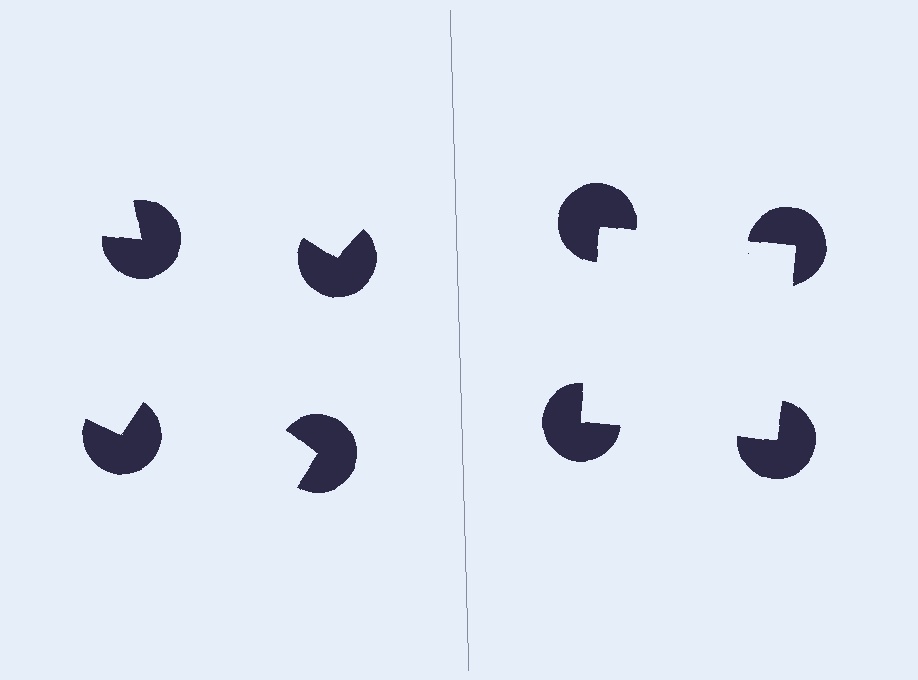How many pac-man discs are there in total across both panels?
8 — 4 on each side.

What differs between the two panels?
The pac-man discs are positioned identically on both sides; only the wedge orientations differ. On the right they align to a square; on the left they are misaligned.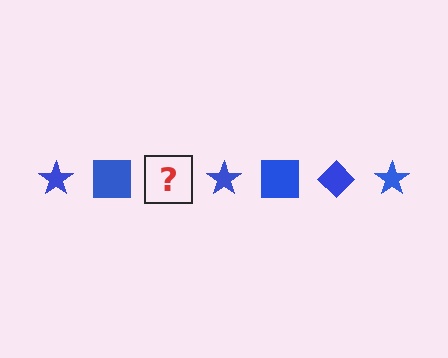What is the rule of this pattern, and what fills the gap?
The rule is that the pattern cycles through star, square, diamond shapes in blue. The gap should be filled with a blue diamond.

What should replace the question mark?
The question mark should be replaced with a blue diamond.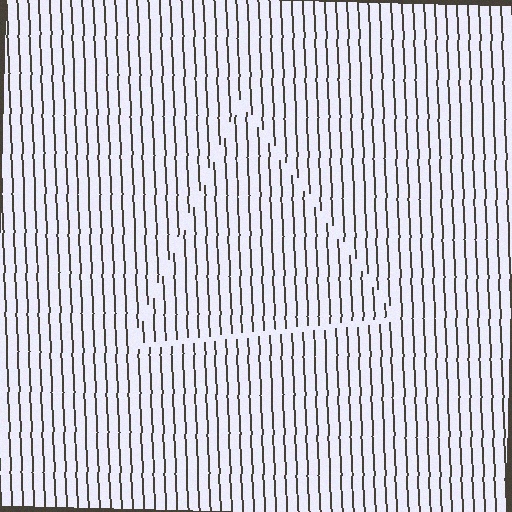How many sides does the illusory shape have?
3 sides — the line-ends trace a triangle.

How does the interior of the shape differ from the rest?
The interior of the shape contains the same grating, shifted by half a period — the contour is defined by the phase discontinuity where line-ends from the inner and outer gratings abut.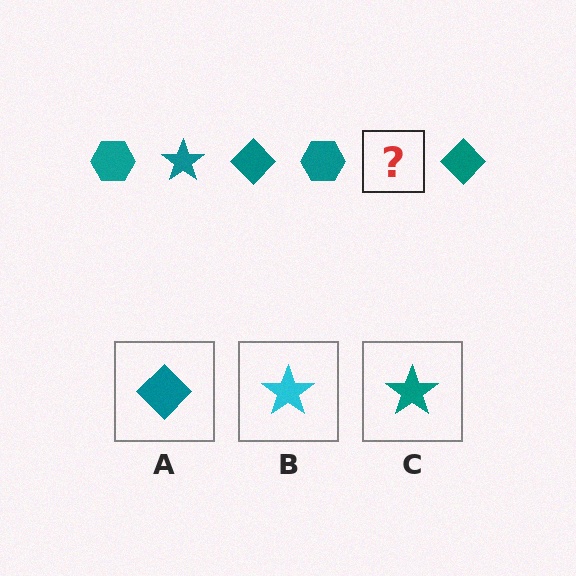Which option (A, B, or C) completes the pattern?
C.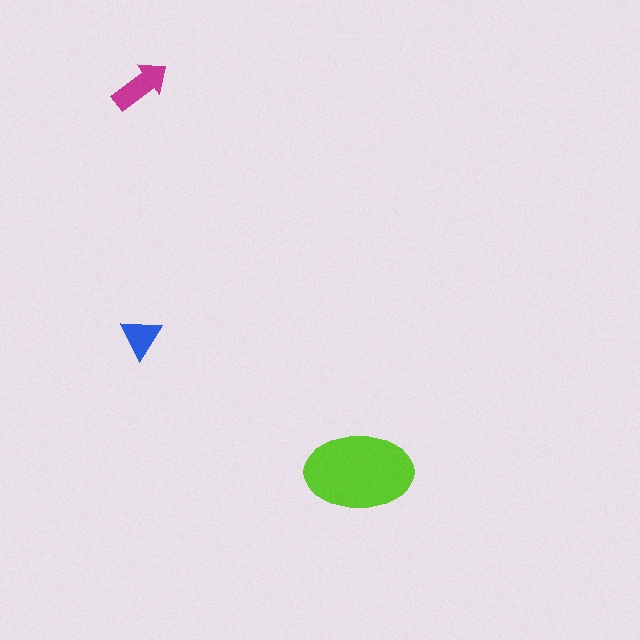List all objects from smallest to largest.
The blue triangle, the magenta arrow, the lime ellipse.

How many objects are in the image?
There are 3 objects in the image.